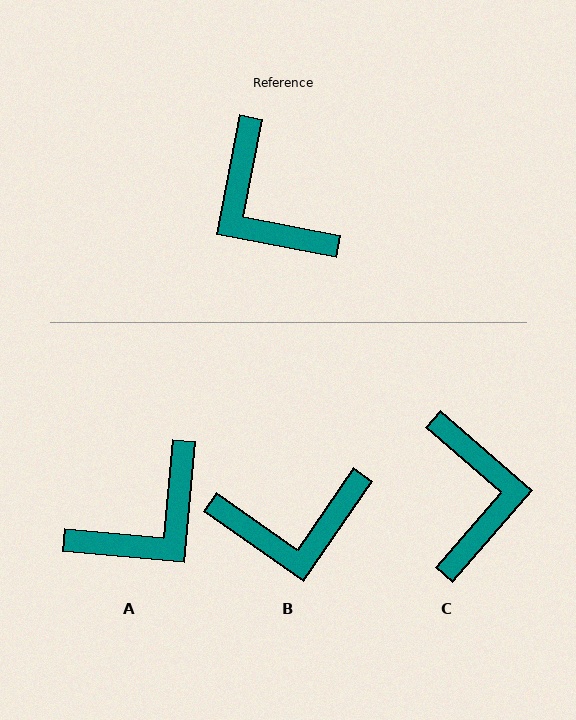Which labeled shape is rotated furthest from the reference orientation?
C, about 150 degrees away.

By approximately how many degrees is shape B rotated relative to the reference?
Approximately 66 degrees counter-clockwise.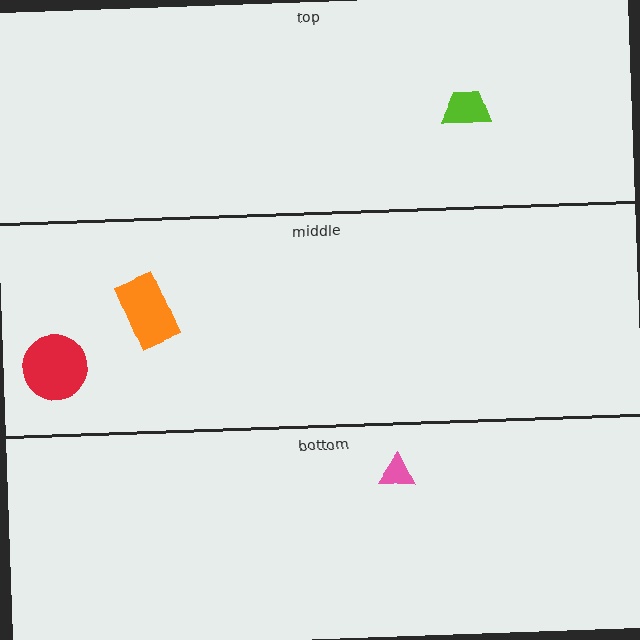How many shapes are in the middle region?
2.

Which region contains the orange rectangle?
The middle region.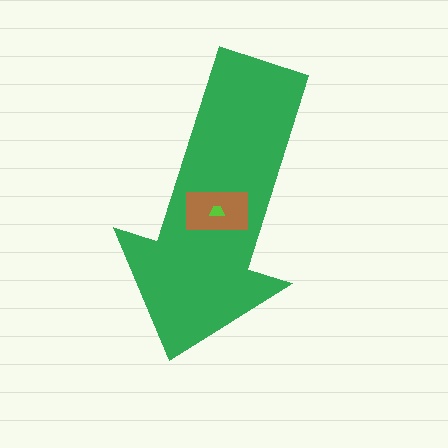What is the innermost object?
The lime trapezoid.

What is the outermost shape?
The green arrow.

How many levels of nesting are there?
3.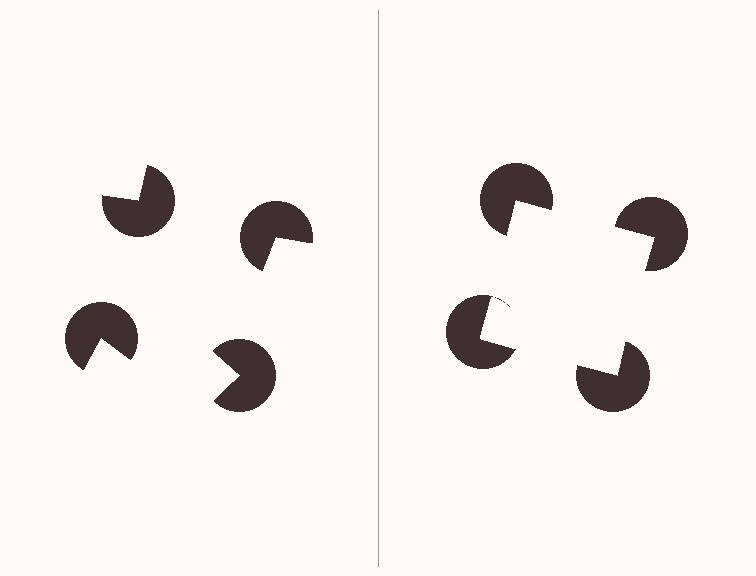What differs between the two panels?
The pac-man discs are positioned identically on both sides; only the wedge orientations differ. On the right they align to a square; on the left they are misaligned.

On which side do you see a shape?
An illusory square appears on the right side. On the left side the wedge cuts are rotated, so no coherent shape forms.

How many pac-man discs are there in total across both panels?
8 — 4 on each side.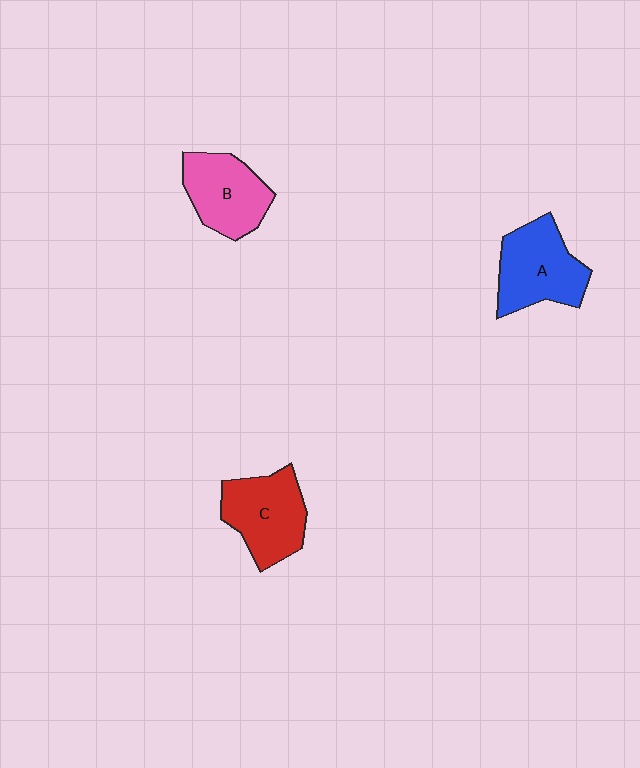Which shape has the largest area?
Shape A (blue).